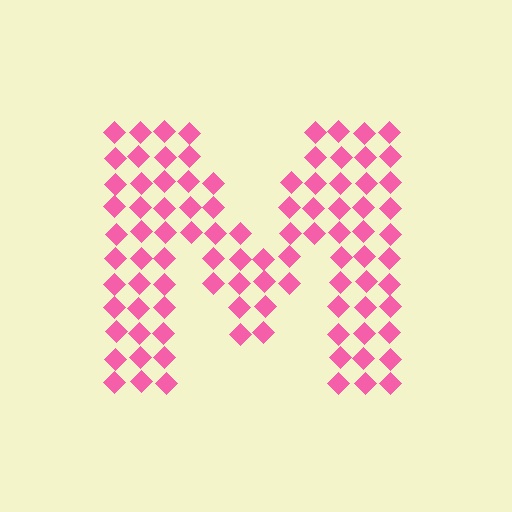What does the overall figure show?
The overall figure shows the letter M.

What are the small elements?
The small elements are diamonds.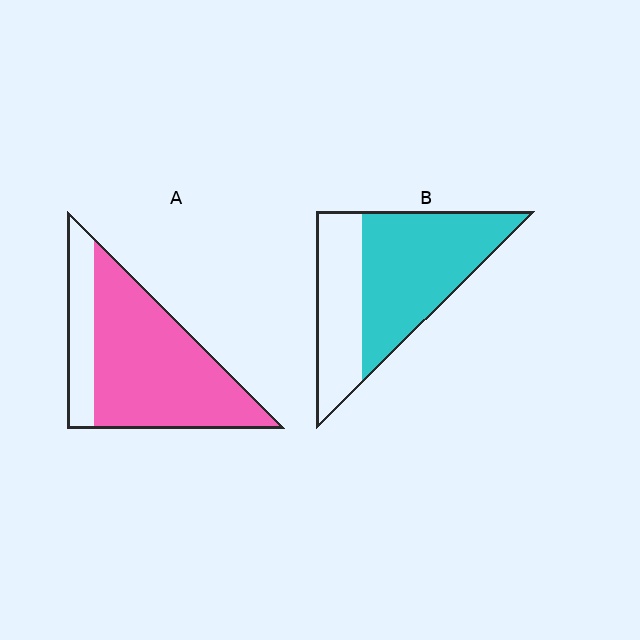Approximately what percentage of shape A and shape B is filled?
A is approximately 75% and B is approximately 60%.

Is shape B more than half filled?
Yes.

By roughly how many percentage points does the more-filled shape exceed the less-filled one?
By roughly 15 percentage points (A over B).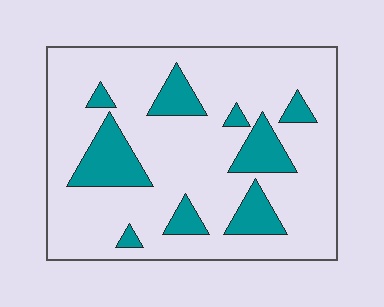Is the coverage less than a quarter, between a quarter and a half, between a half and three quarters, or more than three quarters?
Less than a quarter.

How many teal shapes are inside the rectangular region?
9.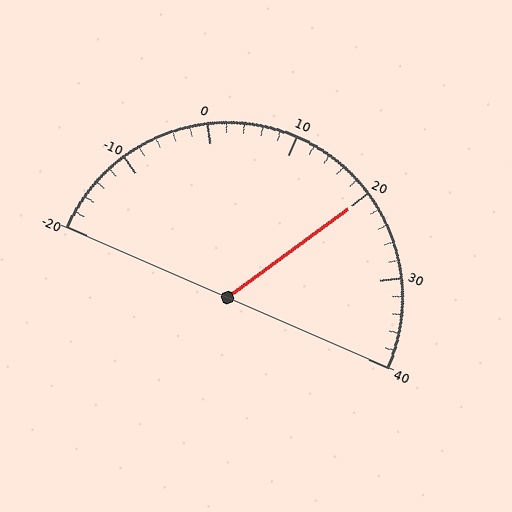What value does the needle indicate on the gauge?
The needle indicates approximately 20.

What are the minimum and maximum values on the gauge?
The gauge ranges from -20 to 40.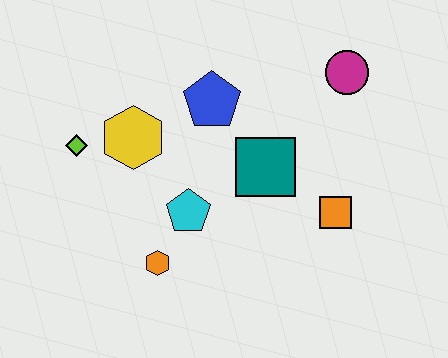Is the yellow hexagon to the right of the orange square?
No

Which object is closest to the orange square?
The teal square is closest to the orange square.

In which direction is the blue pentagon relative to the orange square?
The blue pentagon is to the left of the orange square.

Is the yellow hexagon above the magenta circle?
No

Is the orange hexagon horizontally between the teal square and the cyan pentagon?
No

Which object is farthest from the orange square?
The lime diamond is farthest from the orange square.